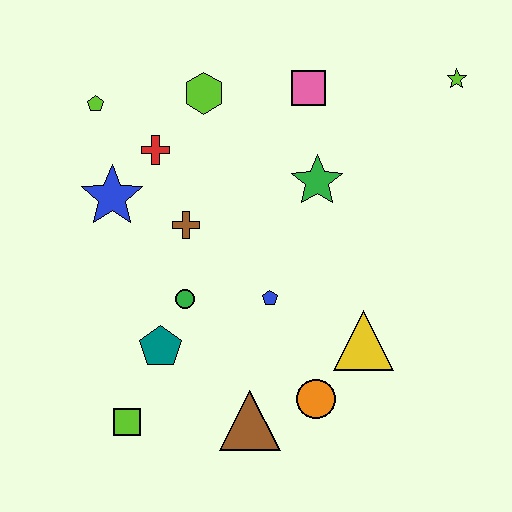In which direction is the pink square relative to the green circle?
The pink square is above the green circle.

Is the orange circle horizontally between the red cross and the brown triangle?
No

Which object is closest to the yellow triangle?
The orange circle is closest to the yellow triangle.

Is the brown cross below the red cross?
Yes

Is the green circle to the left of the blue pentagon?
Yes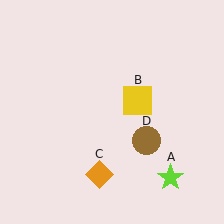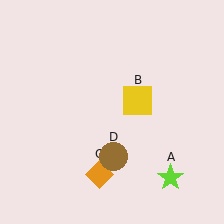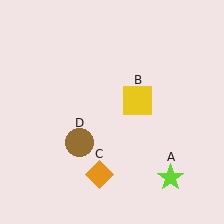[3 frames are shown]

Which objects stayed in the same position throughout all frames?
Lime star (object A) and yellow square (object B) and orange diamond (object C) remained stationary.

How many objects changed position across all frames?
1 object changed position: brown circle (object D).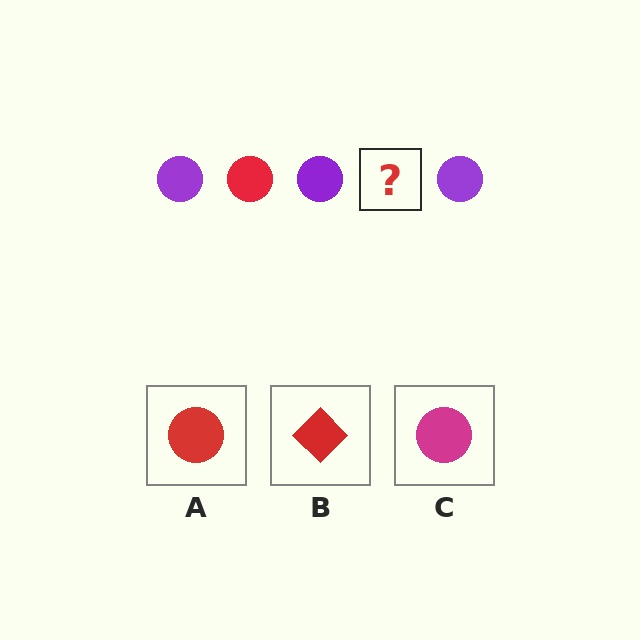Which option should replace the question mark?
Option A.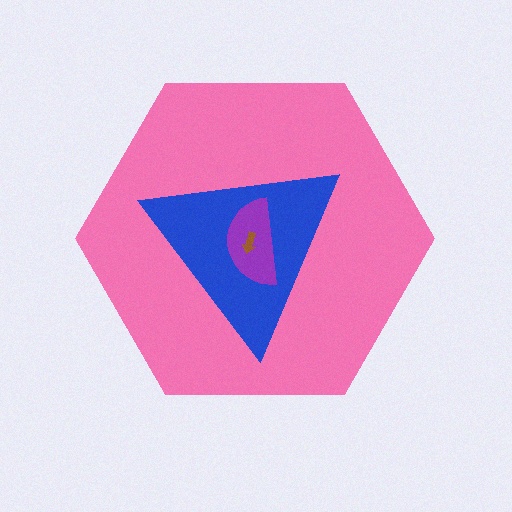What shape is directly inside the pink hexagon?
The blue triangle.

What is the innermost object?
The brown arrow.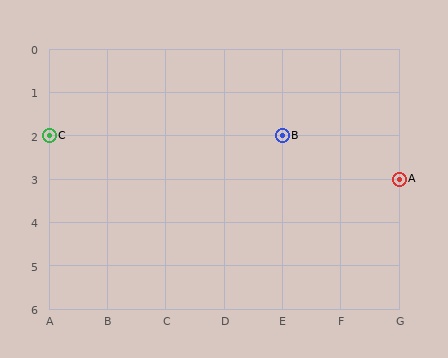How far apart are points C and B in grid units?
Points C and B are 4 columns apart.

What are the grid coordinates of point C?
Point C is at grid coordinates (A, 2).